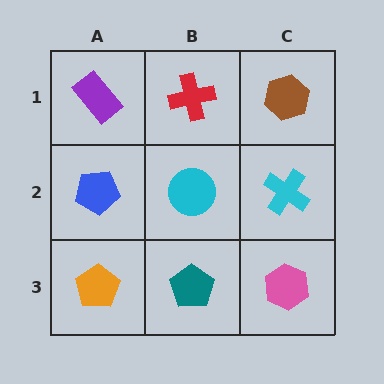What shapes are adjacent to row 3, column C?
A cyan cross (row 2, column C), a teal pentagon (row 3, column B).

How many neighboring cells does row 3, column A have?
2.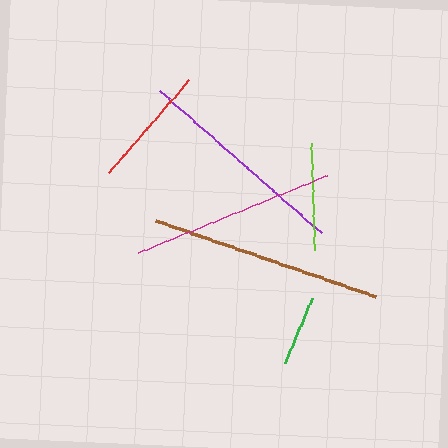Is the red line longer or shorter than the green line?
The red line is longer than the green line.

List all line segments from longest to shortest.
From longest to shortest: brown, purple, magenta, red, lime, green.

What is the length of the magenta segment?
The magenta segment is approximately 206 pixels long.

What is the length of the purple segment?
The purple segment is approximately 216 pixels long.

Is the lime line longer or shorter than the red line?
The red line is longer than the lime line.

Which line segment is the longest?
The brown line is the longest at approximately 232 pixels.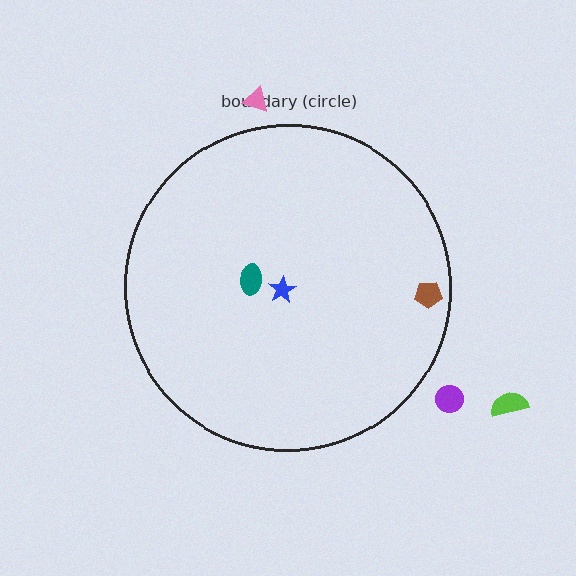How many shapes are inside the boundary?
3 inside, 3 outside.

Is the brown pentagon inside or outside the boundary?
Inside.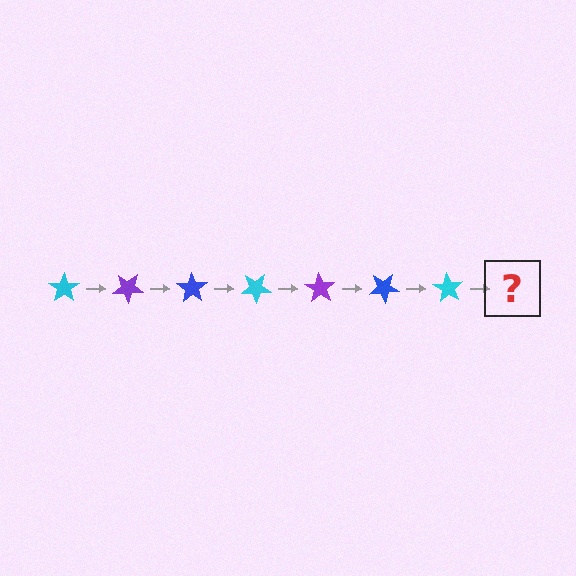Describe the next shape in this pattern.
It should be a purple star, rotated 245 degrees from the start.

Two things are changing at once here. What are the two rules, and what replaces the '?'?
The two rules are that it rotates 35 degrees each step and the color cycles through cyan, purple, and blue. The '?' should be a purple star, rotated 245 degrees from the start.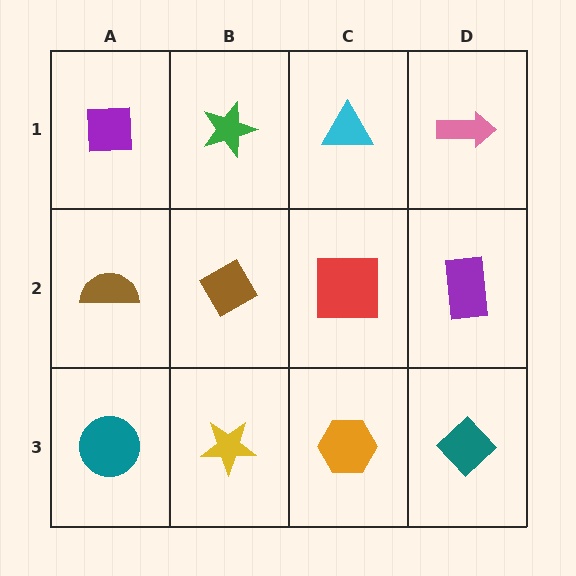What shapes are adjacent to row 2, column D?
A pink arrow (row 1, column D), a teal diamond (row 3, column D), a red square (row 2, column C).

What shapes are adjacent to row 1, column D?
A purple rectangle (row 2, column D), a cyan triangle (row 1, column C).